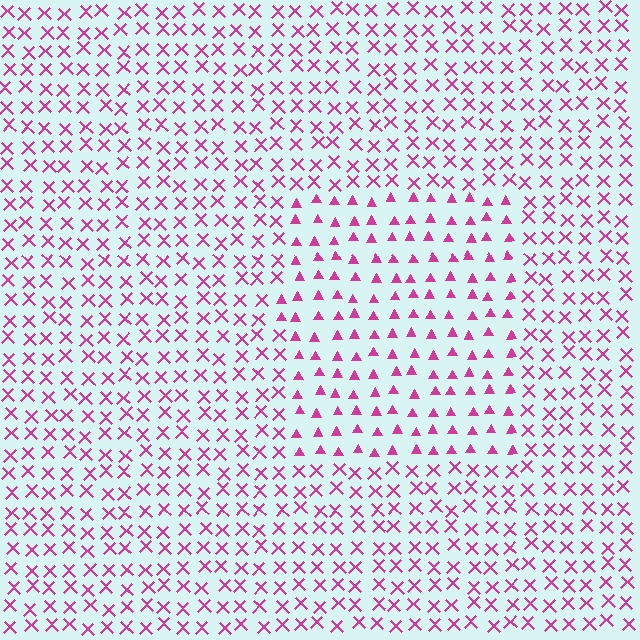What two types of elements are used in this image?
The image uses triangles inside the rectangle region and X marks outside it.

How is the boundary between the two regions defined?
The boundary is defined by a change in element shape: triangles inside vs. X marks outside. All elements share the same color and spacing.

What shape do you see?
I see a rectangle.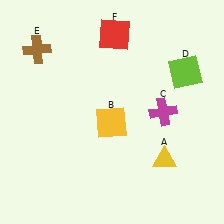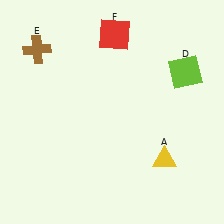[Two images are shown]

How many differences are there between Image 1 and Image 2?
There are 2 differences between the two images.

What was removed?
The yellow square (B), the magenta cross (C) were removed in Image 2.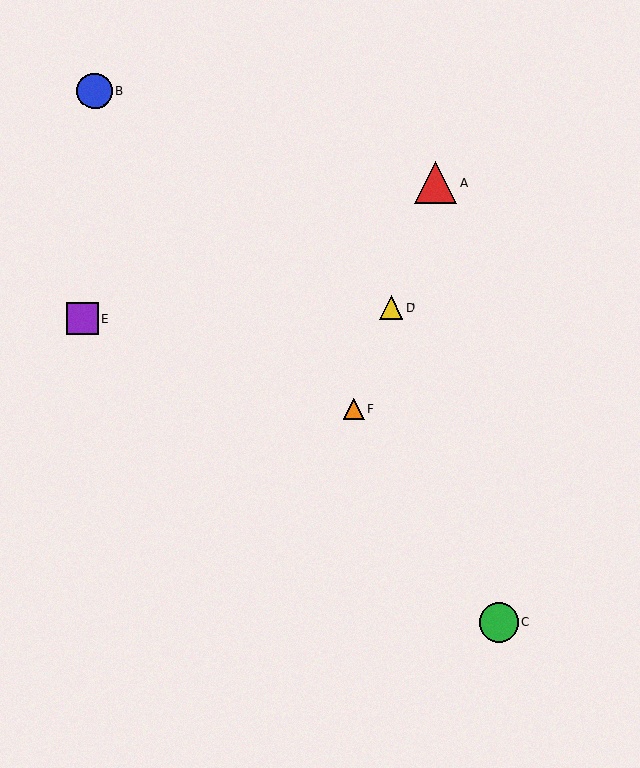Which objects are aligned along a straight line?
Objects A, D, F are aligned along a straight line.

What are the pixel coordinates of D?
Object D is at (391, 307).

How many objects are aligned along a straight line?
3 objects (A, D, F) are aligned along a straight line.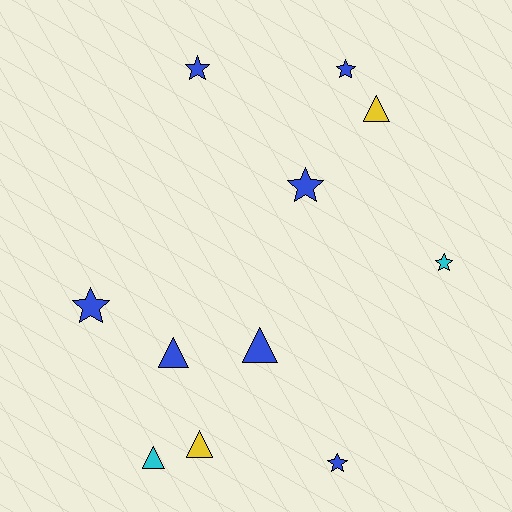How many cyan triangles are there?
There is 1 cyan triangle.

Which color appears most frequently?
Blue, with 7 objects.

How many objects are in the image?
There are 11 objects.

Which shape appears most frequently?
Star, with 6 objects.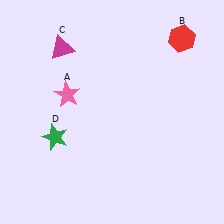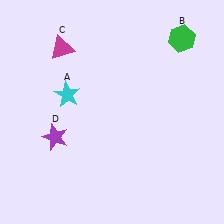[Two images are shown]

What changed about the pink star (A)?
In Image 1, A is pink. In Image 2, it changed to cyan.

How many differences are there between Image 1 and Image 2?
There are 3 differences between the two images.